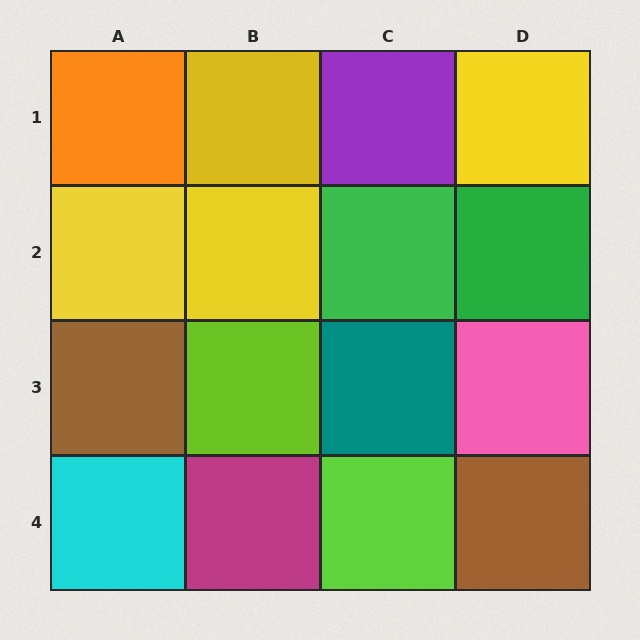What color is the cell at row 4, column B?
Magenta.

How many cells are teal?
1 cell is teal.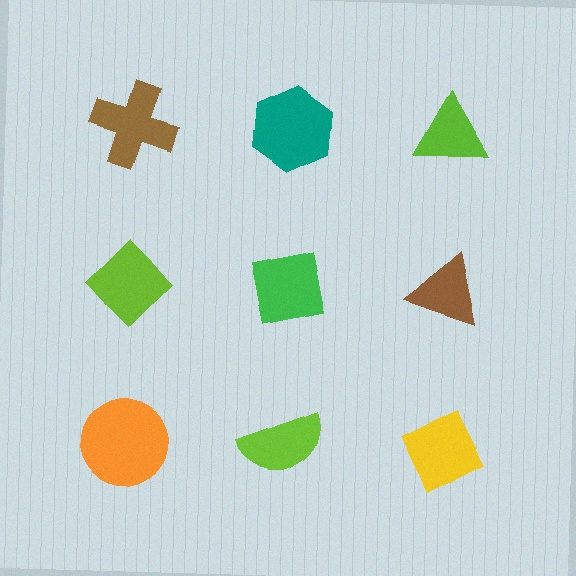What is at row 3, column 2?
A lime semicircle.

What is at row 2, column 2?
A green square.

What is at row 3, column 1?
An orange circle.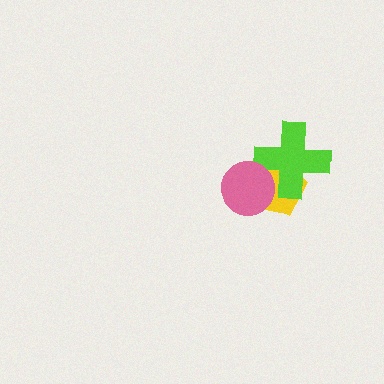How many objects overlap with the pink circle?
2 objects overlap with the pink circle.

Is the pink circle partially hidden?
No, no other shape covers it.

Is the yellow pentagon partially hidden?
Yes, it is partially covered by another shape.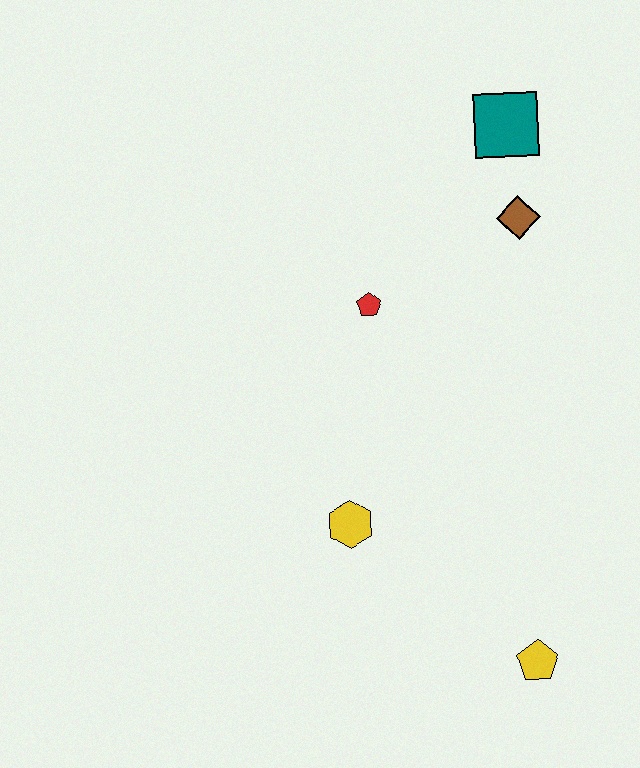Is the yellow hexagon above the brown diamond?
No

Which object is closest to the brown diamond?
The teal square is closest to the brown diamond.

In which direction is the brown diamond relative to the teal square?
The brown diamond is below the teal square.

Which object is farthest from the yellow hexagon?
The teal square is farthest from the yellow hexagon.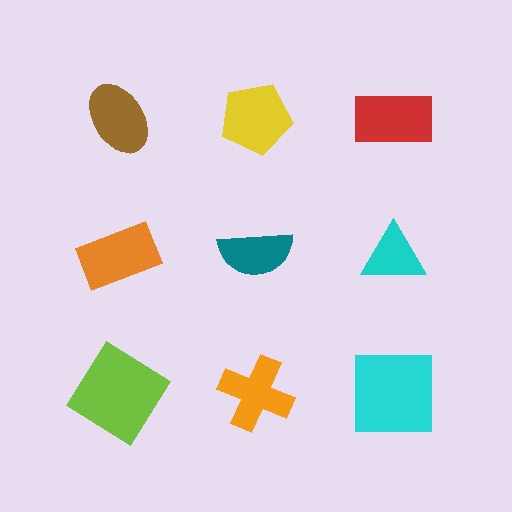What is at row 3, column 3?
A cyan square.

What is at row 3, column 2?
An orange cross.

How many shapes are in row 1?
3 shapes.